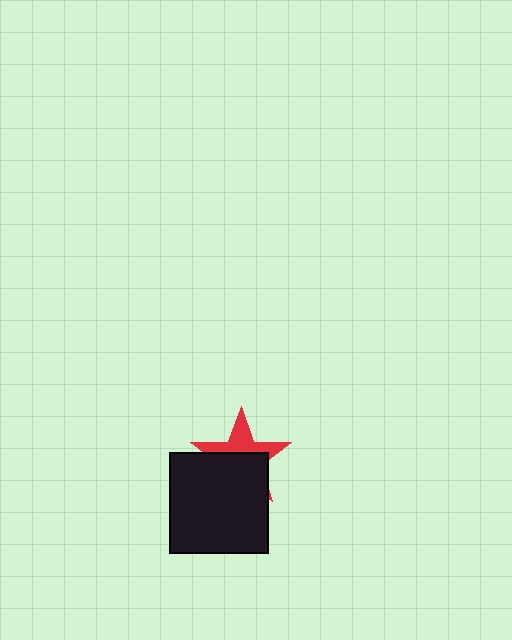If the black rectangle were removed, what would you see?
You would see the complete red star.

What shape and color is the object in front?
The object in front is a black rectangle.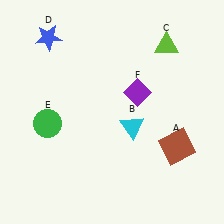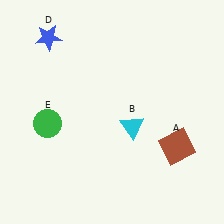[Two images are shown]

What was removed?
The lime triangle (C), the purple diamond (F) were removed in Image 2.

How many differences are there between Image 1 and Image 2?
There are 2 differences between the two images.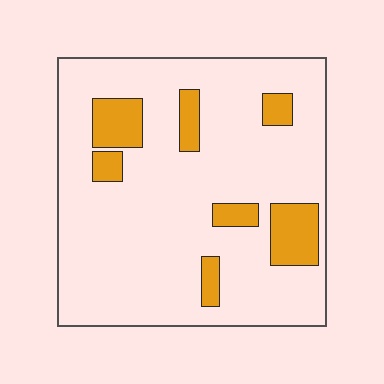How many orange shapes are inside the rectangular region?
7.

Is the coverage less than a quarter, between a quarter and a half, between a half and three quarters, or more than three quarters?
Less than a quarter.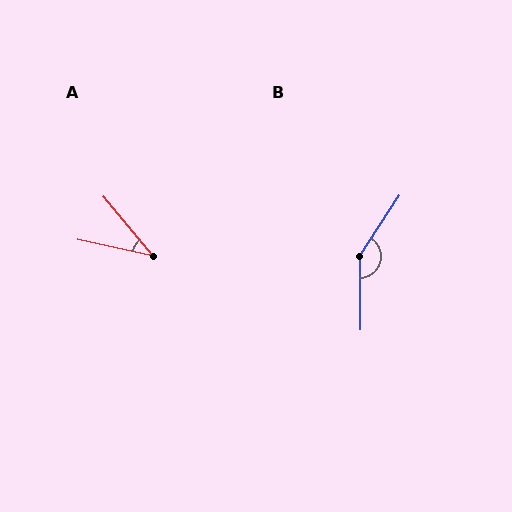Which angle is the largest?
B, at approximately 147 degrees.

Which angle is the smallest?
A, at approximately 38 degrees.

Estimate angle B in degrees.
Approximately 147 degrees.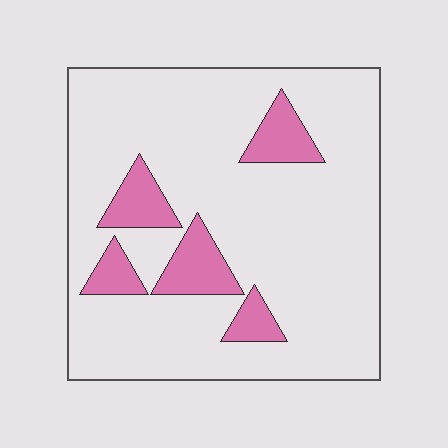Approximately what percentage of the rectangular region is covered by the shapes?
Approximately 15%.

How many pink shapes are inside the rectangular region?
5.